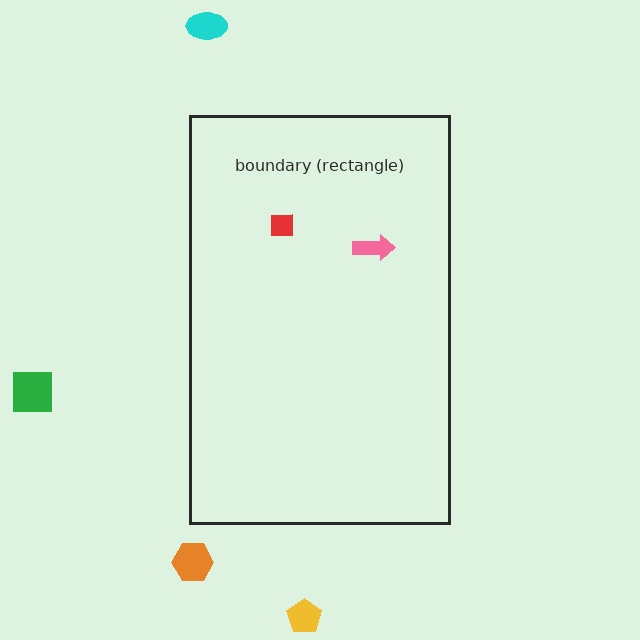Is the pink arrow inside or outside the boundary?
Inside.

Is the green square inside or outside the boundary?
Outside.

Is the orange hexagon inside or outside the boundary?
Outside.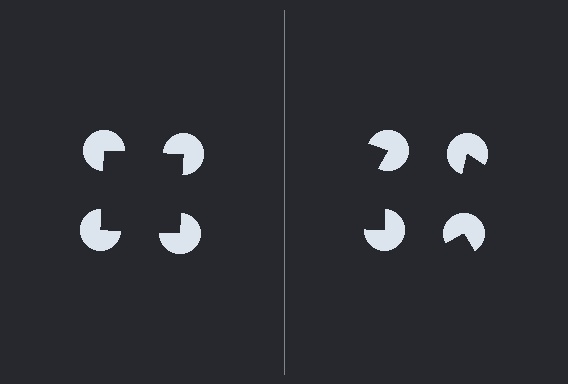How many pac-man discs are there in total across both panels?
8 — 4 on each side.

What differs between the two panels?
The pac-man discs are positioned identically on both sides; only the wedge orientations differ. On the left they align to a square; on the right they are misaligned.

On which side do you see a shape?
An illusory square appears on the left side. On the right side the wedge cuts are rotated, so no coherent shape forms.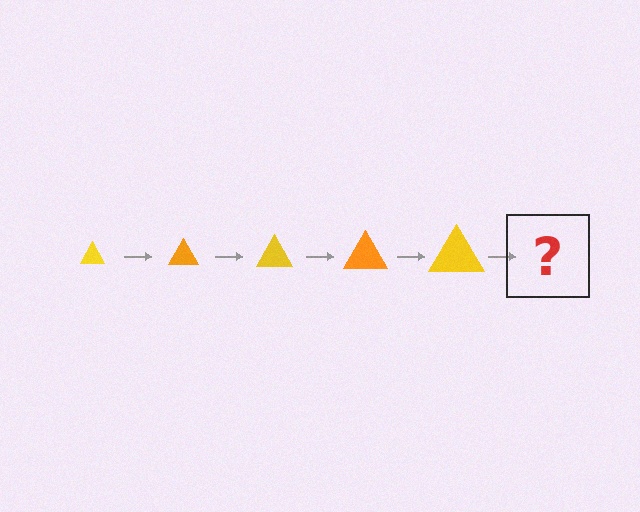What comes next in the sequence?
The next element should be an orange triangle, larger than the previous one.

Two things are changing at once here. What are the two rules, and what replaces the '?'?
The two rules are that the triangle grows larger each step and the color cycles through yellow and orange. The '?' should be an orange triangle, larger than the previous one.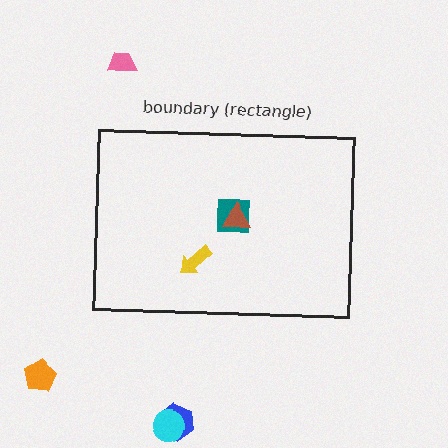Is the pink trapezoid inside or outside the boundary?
Outside.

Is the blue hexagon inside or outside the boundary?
Outside.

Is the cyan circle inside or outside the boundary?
Outside.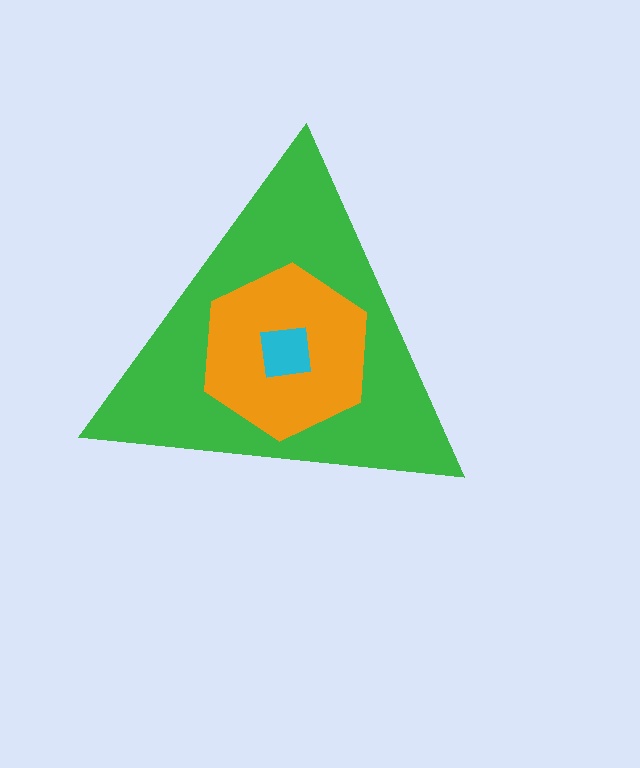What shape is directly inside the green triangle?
The orange hexagon.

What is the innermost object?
The cyan square.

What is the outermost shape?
The green triangle.